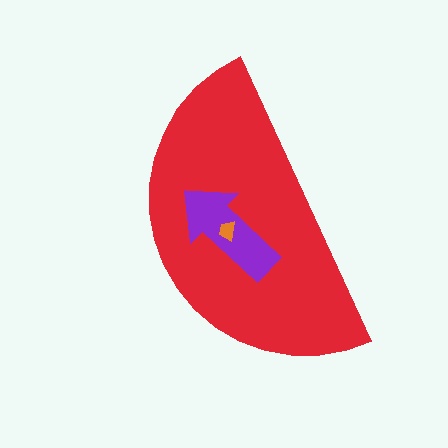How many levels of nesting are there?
3.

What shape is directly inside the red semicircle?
The purple arrow.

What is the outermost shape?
The red semicircle.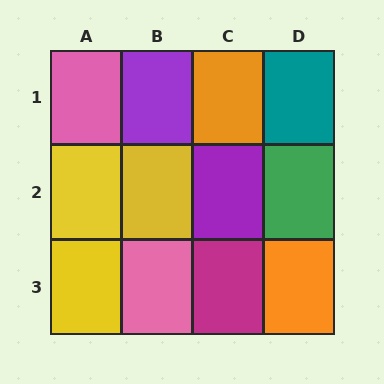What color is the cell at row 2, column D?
Green.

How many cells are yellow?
3 cells are yellow.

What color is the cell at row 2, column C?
Purple.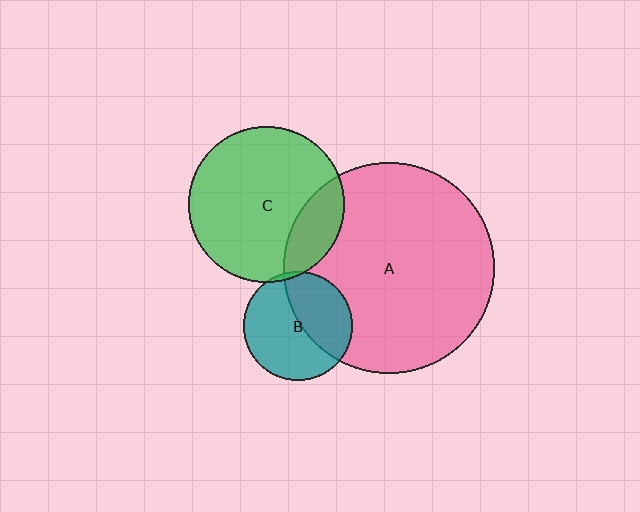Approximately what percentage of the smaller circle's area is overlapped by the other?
Approximately 20%.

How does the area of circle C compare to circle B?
Approximately 2.0 times.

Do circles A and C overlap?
Yes.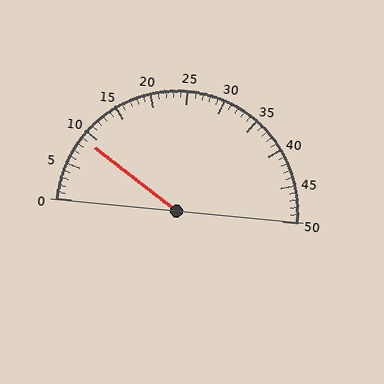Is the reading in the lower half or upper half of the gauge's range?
The reading is in the lower half of the range (0 to 50).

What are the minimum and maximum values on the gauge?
The gauge ranges from 0 to 50.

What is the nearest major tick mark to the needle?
The nearest major tick mark is 10.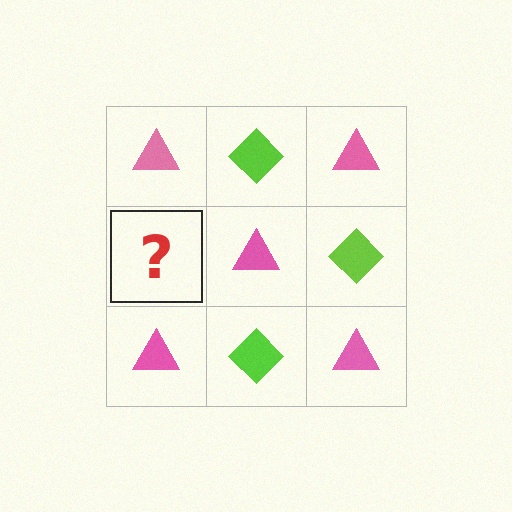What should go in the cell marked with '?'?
The missing cell should contain a lime diamond.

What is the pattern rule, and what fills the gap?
The rule is that it alternates pink triangle and lime diamond in a checkerboard pattern. The gap should be filled with a lime diamond.